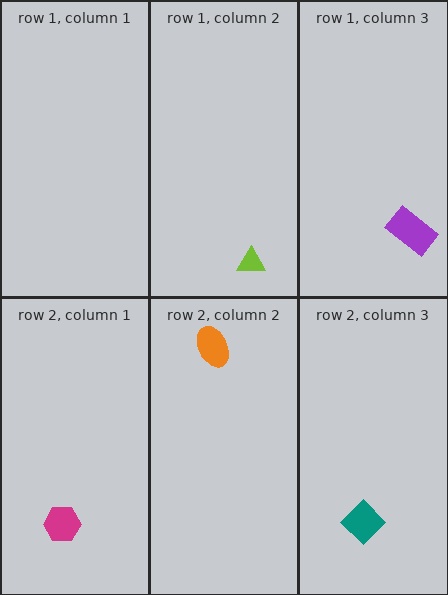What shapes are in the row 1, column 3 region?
The purple rectangle.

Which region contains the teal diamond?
The row 2, column 3 region.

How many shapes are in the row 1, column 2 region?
1.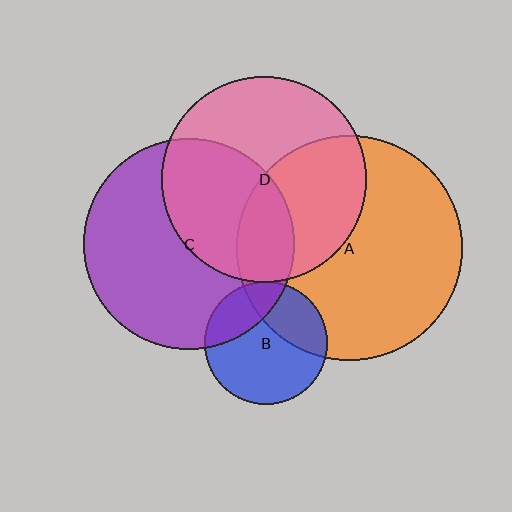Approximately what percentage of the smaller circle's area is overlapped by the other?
Approximately 5%.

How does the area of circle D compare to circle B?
Approximately 2.8 times.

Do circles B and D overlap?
Yes.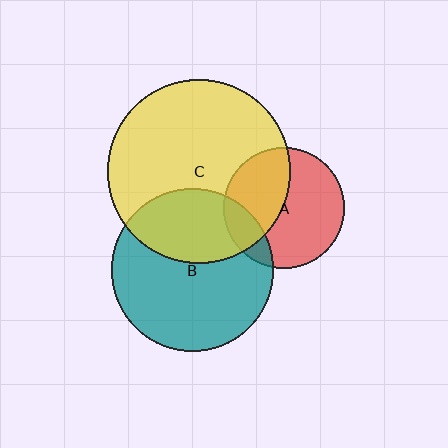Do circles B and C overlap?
Yes.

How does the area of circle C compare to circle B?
Approximately 1.3 times.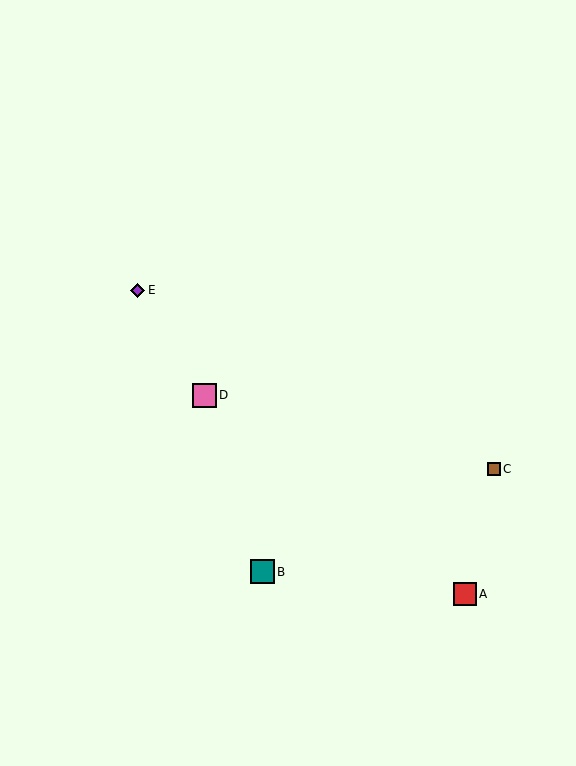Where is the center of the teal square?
The center of the teal square is at (262, 572).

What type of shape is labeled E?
Shape E is a purple diamond.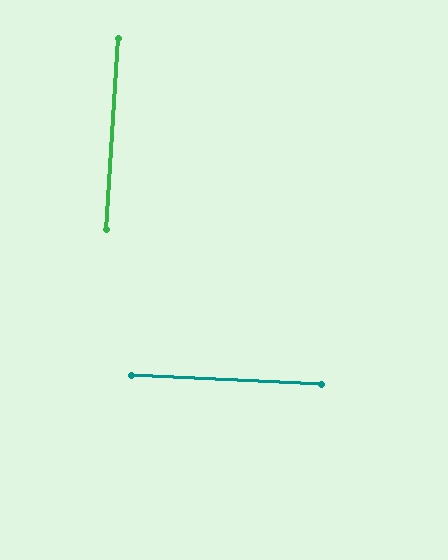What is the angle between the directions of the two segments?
Approximately 89 degrees.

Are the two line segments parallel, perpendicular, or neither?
Perpendicular — they meet at approximately 89°.